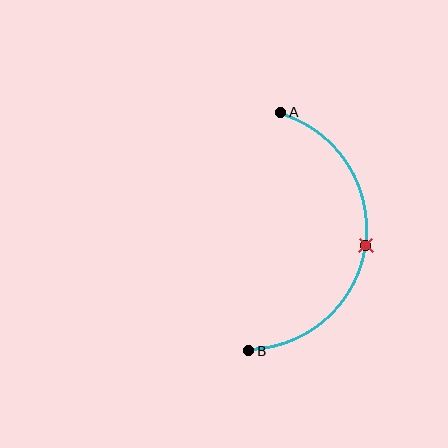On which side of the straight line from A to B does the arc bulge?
The arc bulges to the right of the straight line connecting A and B.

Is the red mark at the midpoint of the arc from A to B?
Yes. The red mark lies on the arc at equal arc-length from both A and B — it is the arc midpoint.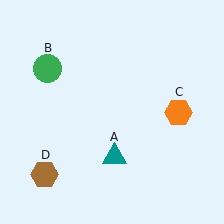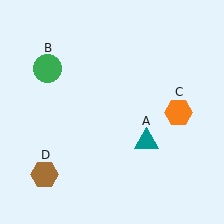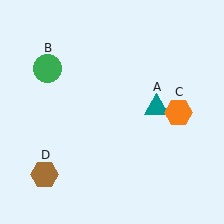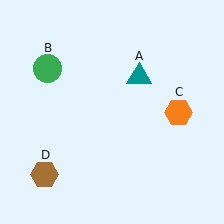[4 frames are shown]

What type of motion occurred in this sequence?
The teal triangle (object A) rotated counterclockwise around the center of the scene.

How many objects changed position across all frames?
1 object changed position: teal triangle (object A).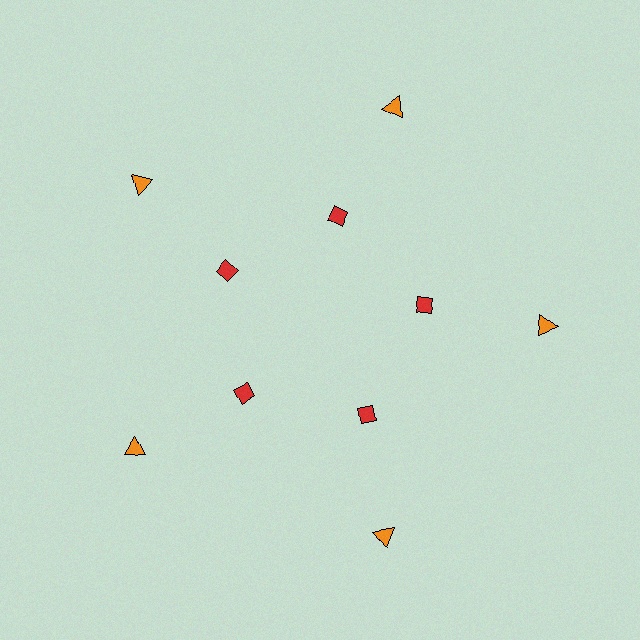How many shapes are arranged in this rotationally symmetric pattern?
There are 10 shapes, arranged in 5 groups of 2.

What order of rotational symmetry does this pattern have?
This pattern has 5-fold rotational symmetry.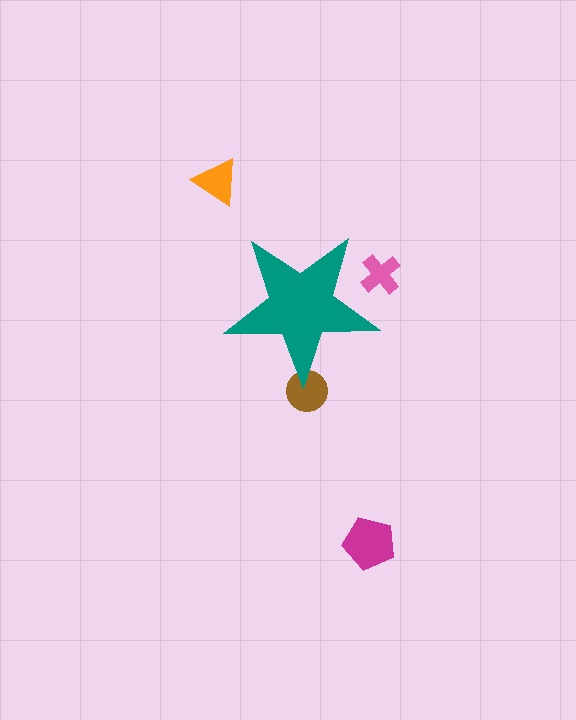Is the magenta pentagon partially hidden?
No, the magenta pentagon is fully visible.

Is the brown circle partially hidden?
Yes, the brown circle is partially hidden behind the teal star.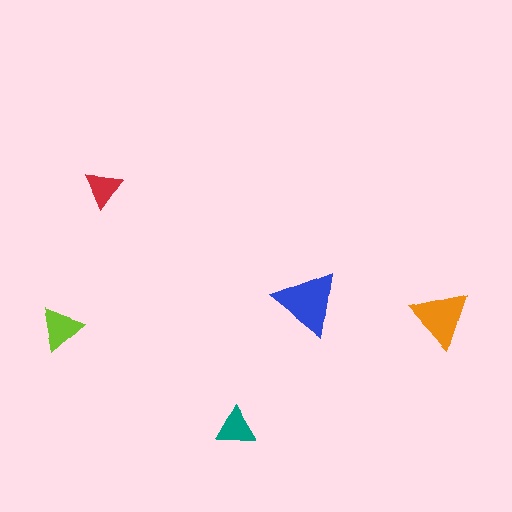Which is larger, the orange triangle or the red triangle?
The orange one.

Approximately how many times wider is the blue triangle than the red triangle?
About 1.5 times wider.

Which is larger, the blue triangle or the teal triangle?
The blue one.